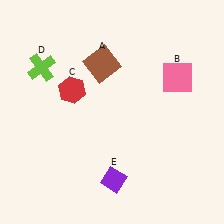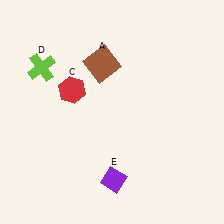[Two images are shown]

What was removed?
The pink square (B) was removed in Image 2.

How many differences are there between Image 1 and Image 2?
There is 1 difference between the two images.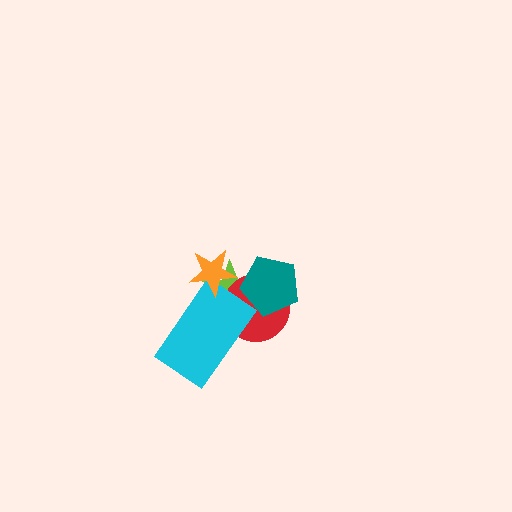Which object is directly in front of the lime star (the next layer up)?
The red circle is directly in front of the lime star.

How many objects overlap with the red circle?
3 objects overlap with the red circle.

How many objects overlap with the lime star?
4 objects overlap with the lime star.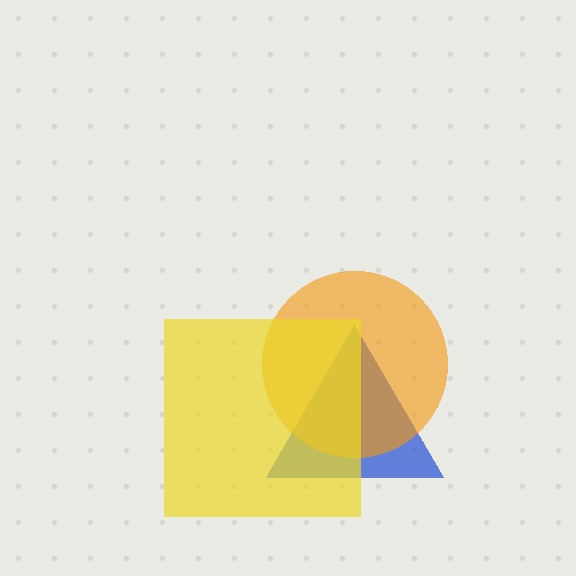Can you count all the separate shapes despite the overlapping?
Yes, there are 3 separate shapes.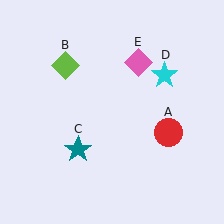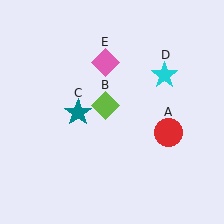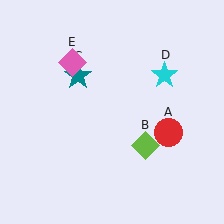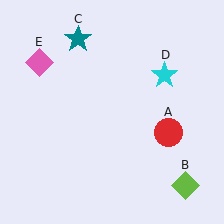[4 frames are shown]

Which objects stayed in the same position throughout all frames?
Red circle (object A) and cyan star (object D) remained stationary.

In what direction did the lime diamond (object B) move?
The lime diamond (object B) moved down and to the right.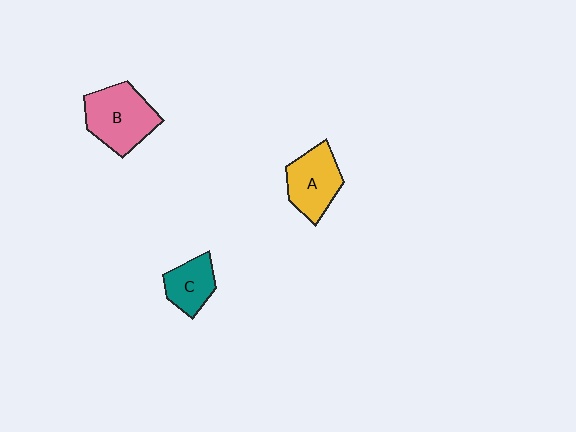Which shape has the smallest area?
Shape C (teal).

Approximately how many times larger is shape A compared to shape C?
Approximately 1.4 times.